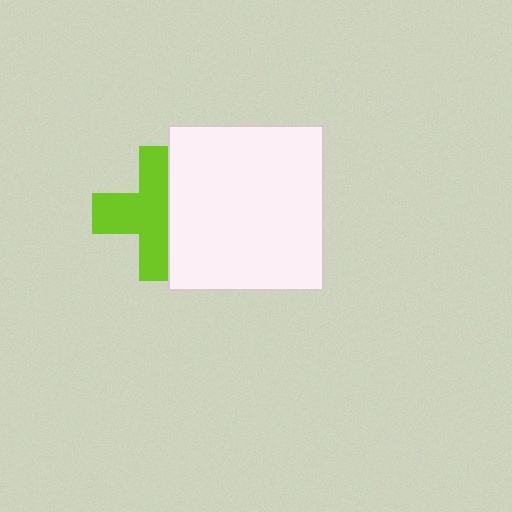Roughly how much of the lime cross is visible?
About half of it is visible (roughly 62%).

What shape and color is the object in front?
The object in front is a white rectangle.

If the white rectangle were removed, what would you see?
You would see the complete lime cross.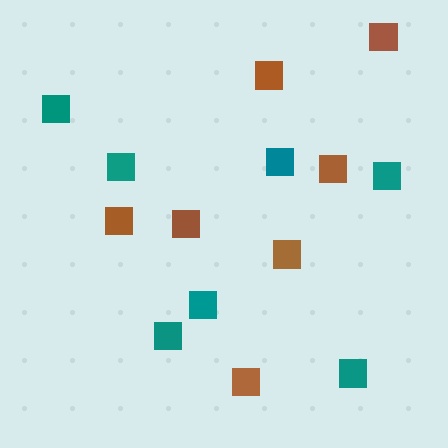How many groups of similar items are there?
There are 2 groups: one group of brown squares (7) and one group of teal squares (7).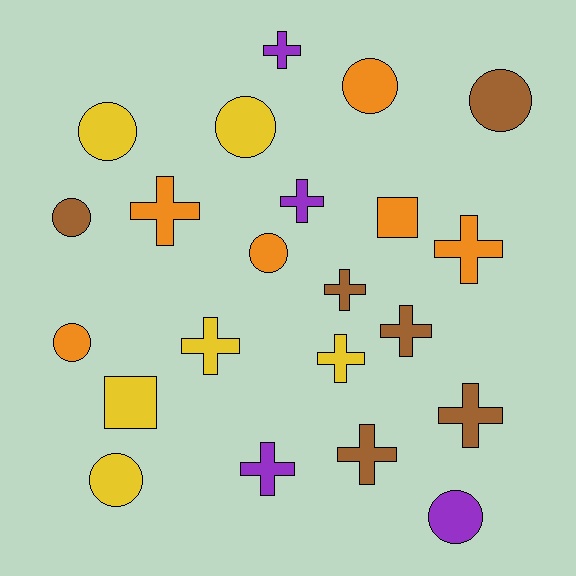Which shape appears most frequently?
Cross, with 11 objects.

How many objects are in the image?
There are 22 objects.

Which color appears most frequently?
Brown, with 6 objects.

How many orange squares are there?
There is 1 orange square.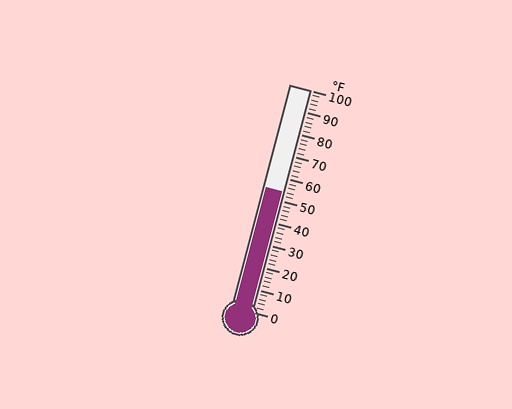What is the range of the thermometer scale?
The thermometer scale ranges from 0°F to 100°F.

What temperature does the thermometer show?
The thermometer shows approximately 54°F.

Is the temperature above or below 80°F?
The temperature is below 80°F.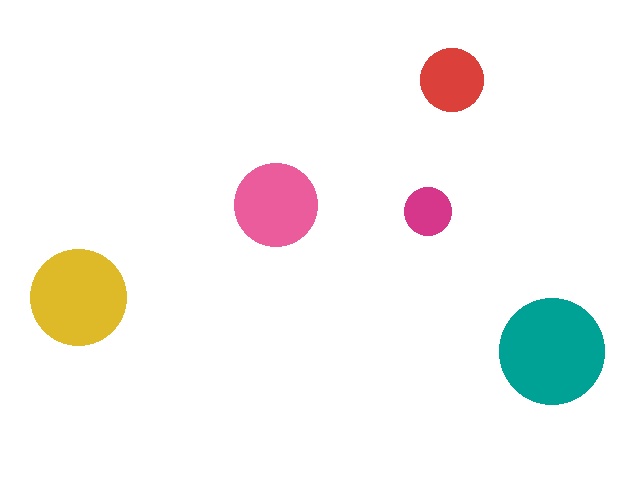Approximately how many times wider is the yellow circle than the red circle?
About 1.5 times wider.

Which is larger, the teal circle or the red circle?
The teal one.